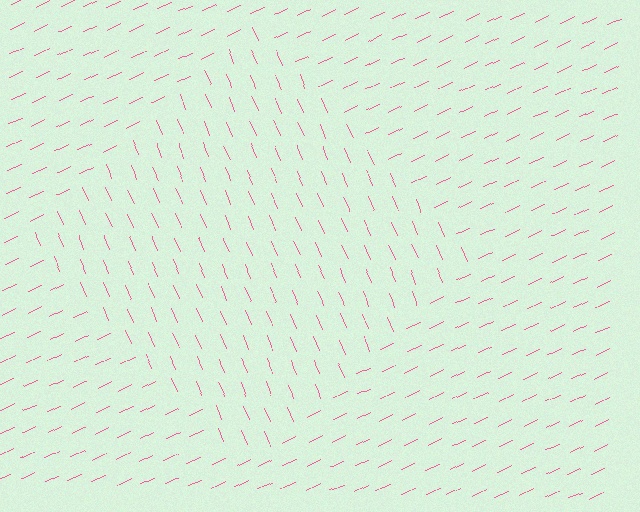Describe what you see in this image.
The image is filled with small pink line segments. A diamond region in the image has lines oriented differently from the surrounding lines, creating a visible texture boundary.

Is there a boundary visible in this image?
Yes, there is a texture boundary formed by a change in line orientation.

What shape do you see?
I see a diamond.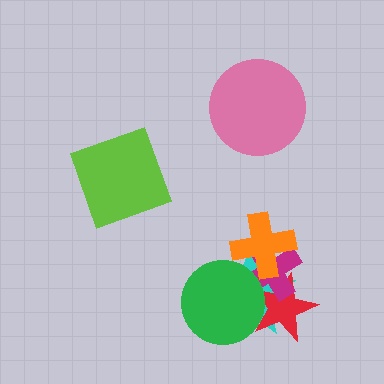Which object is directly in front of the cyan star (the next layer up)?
The red star is directly in front of the cyan star.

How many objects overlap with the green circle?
3 objects overlap with the green circle.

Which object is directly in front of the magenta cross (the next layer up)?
The green circle is directly in front of the magenta cross.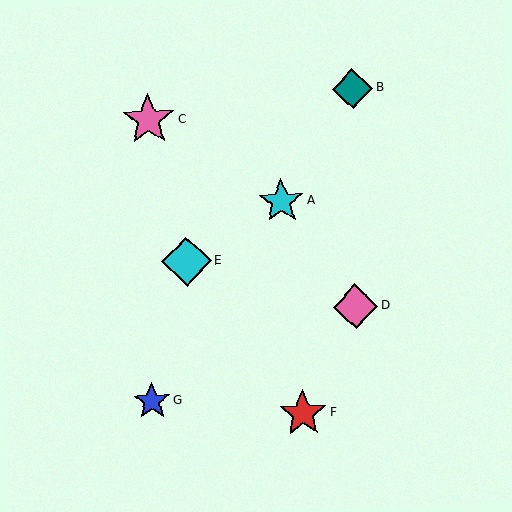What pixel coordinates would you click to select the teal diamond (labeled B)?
Click at (352, 89) to select the teal diamond B.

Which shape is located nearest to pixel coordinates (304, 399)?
The red star (labeled F) at (303, 413) is nearest to that location.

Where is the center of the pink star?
The center of the pink star is at (148, 120).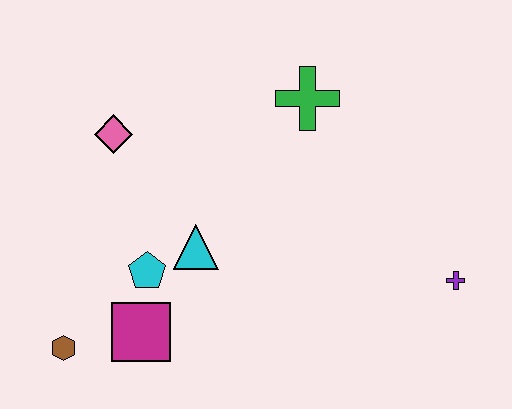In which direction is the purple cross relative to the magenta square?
The purple cross is to the right of the magenta square.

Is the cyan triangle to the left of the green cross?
Yes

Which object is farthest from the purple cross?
The brown hexagon is farthest from the purple cross.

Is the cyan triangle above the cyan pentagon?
Yes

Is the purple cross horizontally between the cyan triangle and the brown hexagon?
No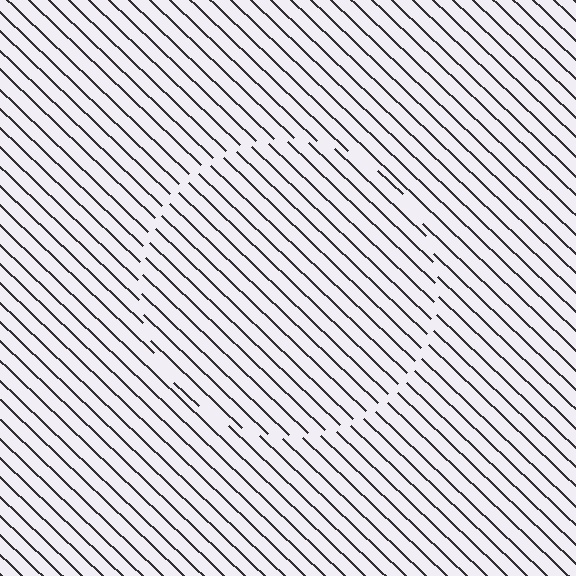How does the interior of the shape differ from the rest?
The interior of the shape contains the same grating, shifted by half a period — the contour is defined by the phase discontinuity where line-ends from the inner and outer gratings abut.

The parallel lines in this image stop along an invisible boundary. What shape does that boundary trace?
An illusory circle. The interior of the shape contains the same grating, shifted by half a period — the contour is defined by the phase discontinuity where line-ends from the inner and outer gratings abut.